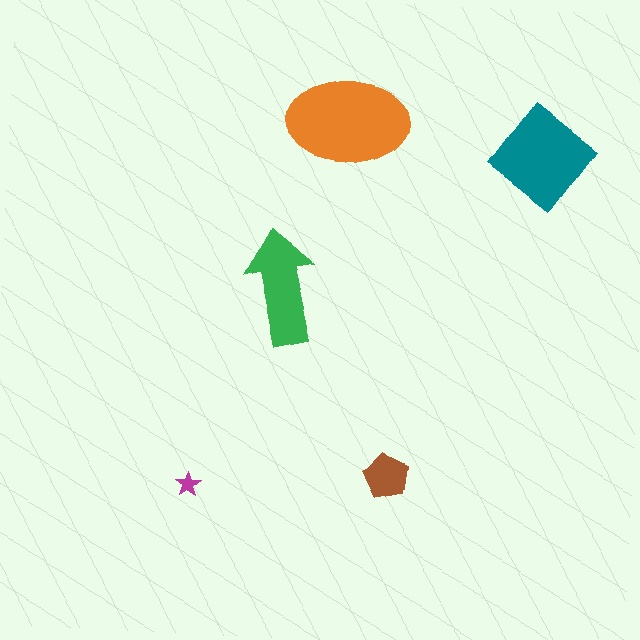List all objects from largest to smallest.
The orange ellipse, the teal diamond, the green arrow, the brown pentagon, the magenta star.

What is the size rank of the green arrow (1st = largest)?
3rd.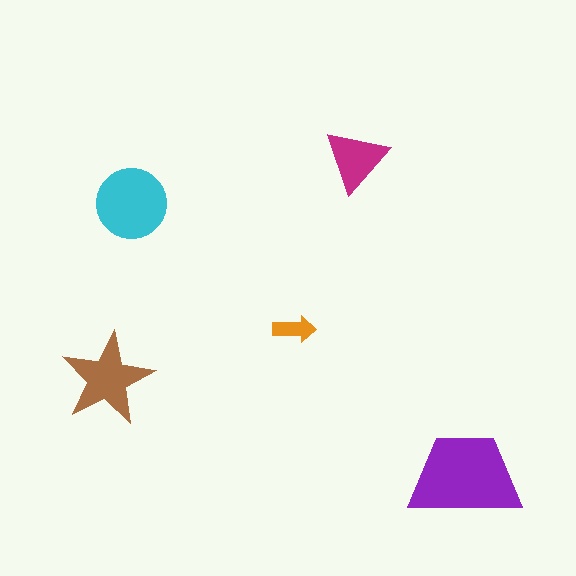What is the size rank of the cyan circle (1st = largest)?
2nd.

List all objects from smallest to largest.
The orange arrow, the magenta triangle, the brown star, the cyan circle, the purple trapezoid.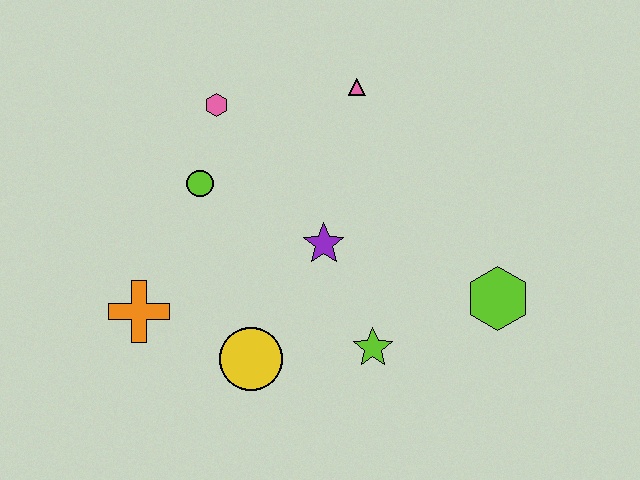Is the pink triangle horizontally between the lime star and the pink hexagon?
Yes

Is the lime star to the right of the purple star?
Yes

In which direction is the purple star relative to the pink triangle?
The purple star is below the pink triangle.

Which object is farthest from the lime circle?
The lime hexagon is farthest from the lime circle.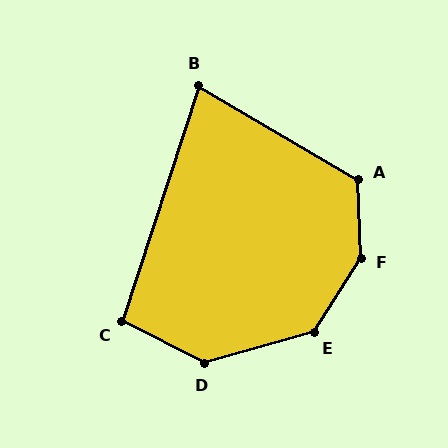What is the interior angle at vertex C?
Approximately 99 degrees (obtuse).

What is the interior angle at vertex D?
Approximately 137 degrees (obtuse).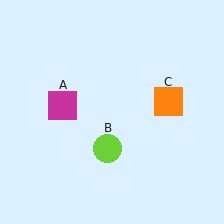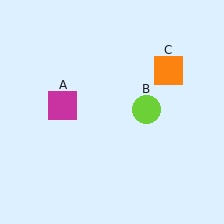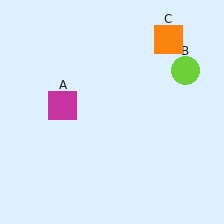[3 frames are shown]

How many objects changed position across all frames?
2 objects changed position: lime circle (object B), orange square (object C).